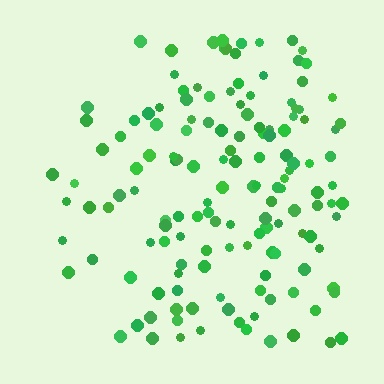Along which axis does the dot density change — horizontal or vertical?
Horizontal.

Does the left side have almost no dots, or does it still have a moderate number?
Still a moderate number, just noticeably fewer than the right.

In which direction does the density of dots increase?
From left to right, with the right side densest.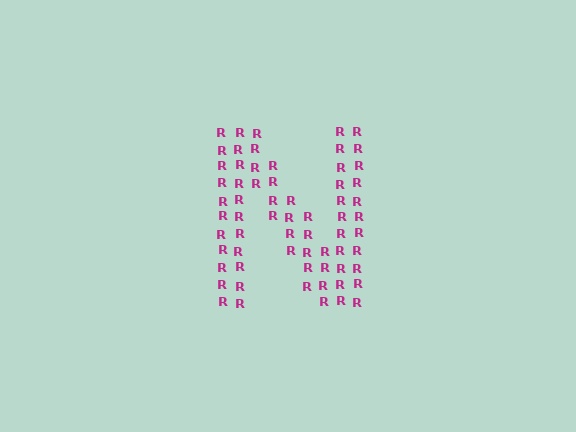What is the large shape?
The large shape is the letter N.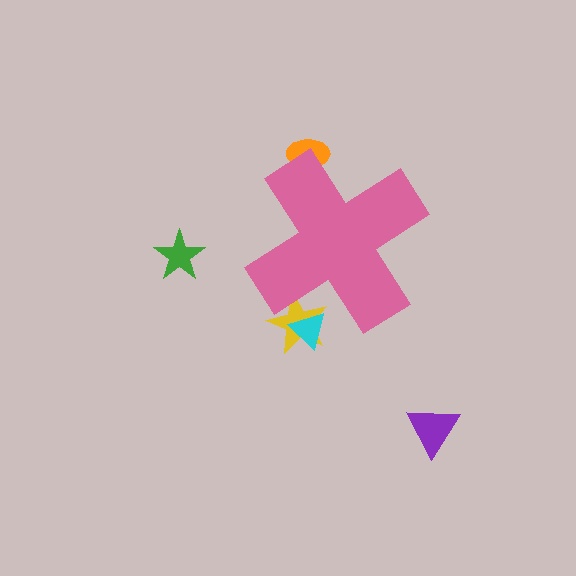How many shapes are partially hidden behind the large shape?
3 shapes are partially hidden.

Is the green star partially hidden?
No, the green star is fully visible.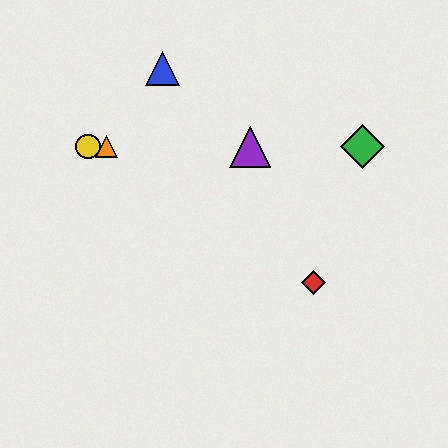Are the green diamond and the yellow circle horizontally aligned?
Yes, both are at y≈147.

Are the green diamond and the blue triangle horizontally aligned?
No, the green diamond is at y≈147 and the blue triangle is at y≈68.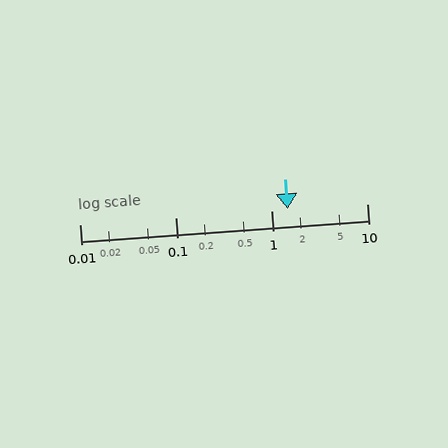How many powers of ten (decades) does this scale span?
The scale spans 3 decades, from 0.01 to 10.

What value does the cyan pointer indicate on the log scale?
The pointer indicates approximately 1.5.